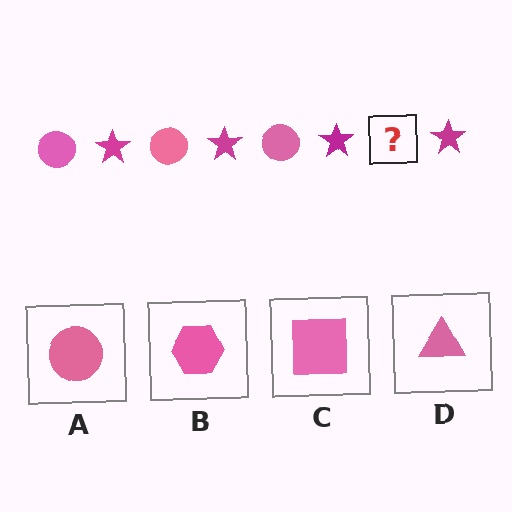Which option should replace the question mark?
Option A.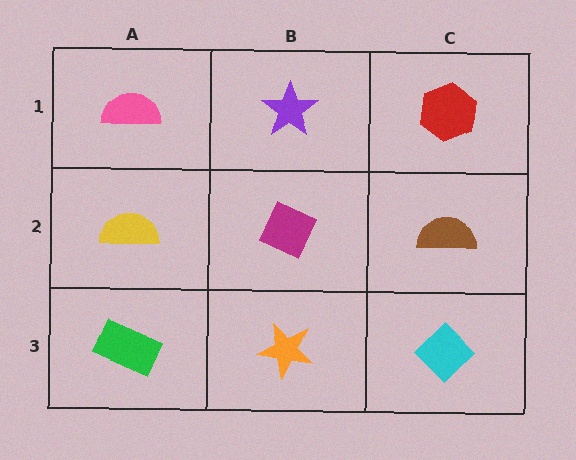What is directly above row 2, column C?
A red hexagon.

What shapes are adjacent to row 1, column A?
A yellow semicircle (row 2, column A), a purple star (row 1, column B).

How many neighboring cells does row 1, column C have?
2.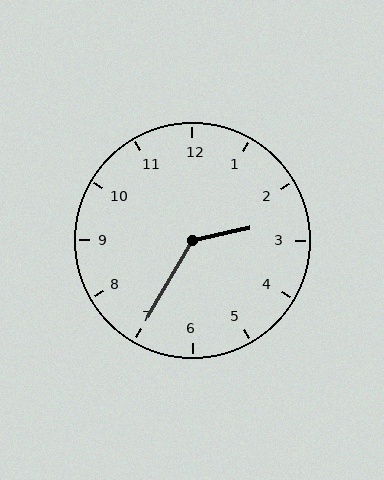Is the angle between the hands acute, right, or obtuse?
It is obtuse.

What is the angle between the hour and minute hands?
Approximately 132 degrees.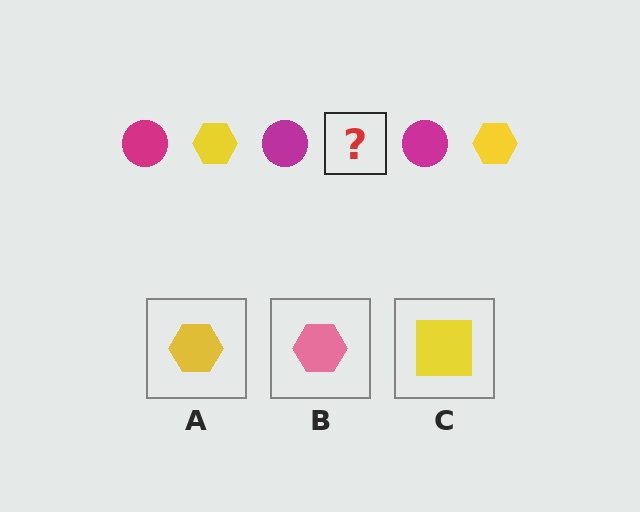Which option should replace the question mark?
Option A.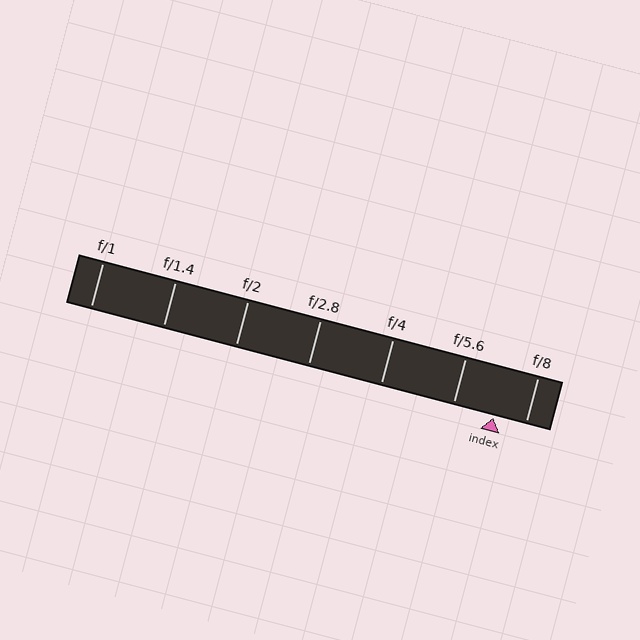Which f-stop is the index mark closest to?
The index mark is closest to f/8.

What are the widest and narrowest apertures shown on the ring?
The widest aperture shown is f/1 and the narrowest is f/8.